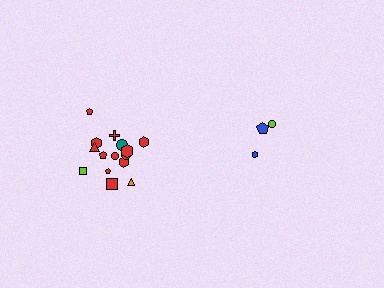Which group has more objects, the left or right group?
The left group.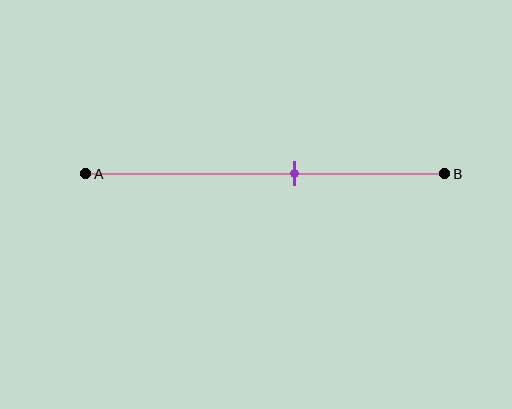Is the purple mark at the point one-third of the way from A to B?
No, the mark is at about 60% from A, not at the 33% one-third point.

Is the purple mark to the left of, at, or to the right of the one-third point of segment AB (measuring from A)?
The purple mark is to the right of the one-third point of segment AB.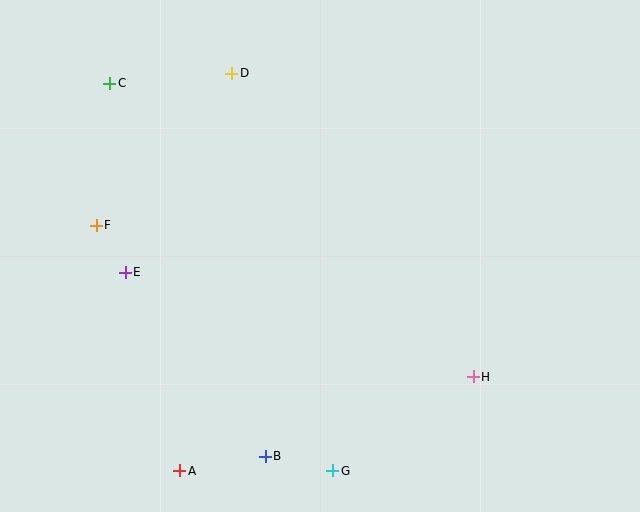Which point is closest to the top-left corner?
Point C is closest to the top-left corner.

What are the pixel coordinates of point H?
Point H is at (473, 377).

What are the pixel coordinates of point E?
Point E is at (125, 272).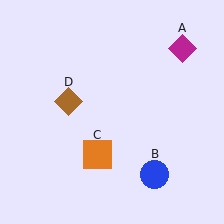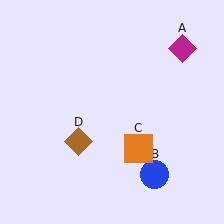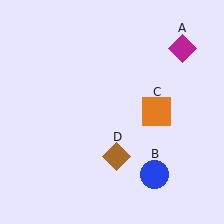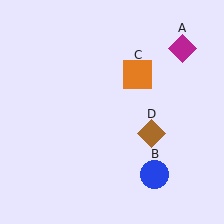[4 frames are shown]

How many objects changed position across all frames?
2 objects changed position: orange square (object C), brown diamond (object D).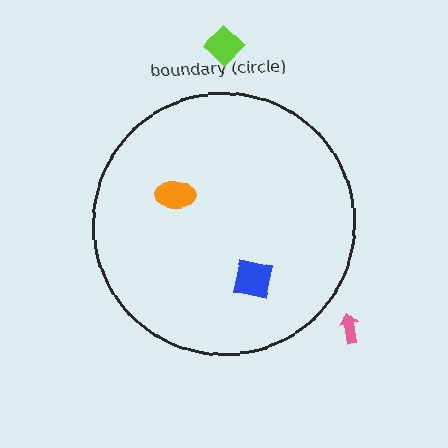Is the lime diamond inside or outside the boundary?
Outside.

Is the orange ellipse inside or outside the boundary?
Inside.